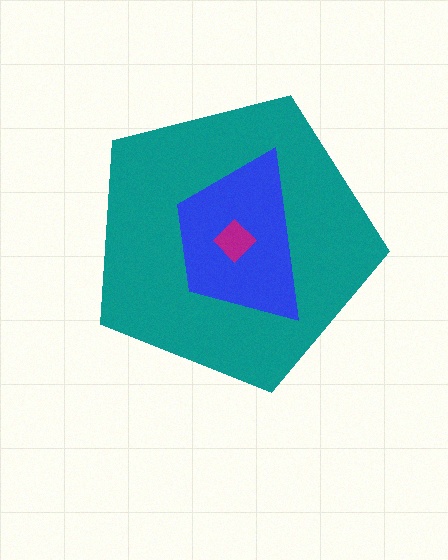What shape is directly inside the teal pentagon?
The blue trapezoid.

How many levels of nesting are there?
3.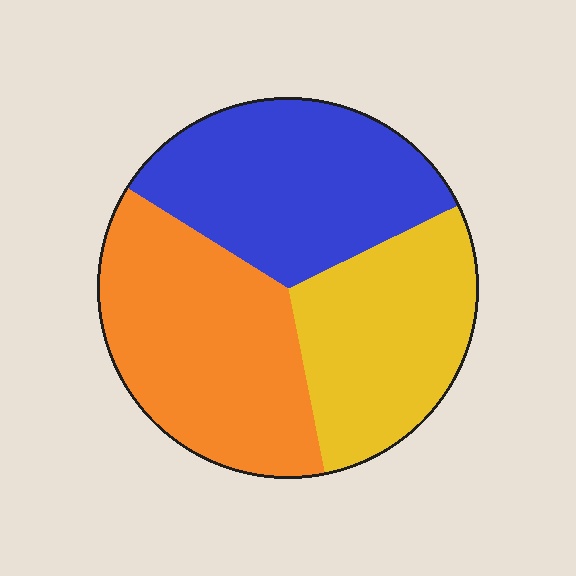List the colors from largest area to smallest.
From largest to smallest: orange, blue, yellow.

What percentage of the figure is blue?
Blue takes up about one third (1/3) of the figure.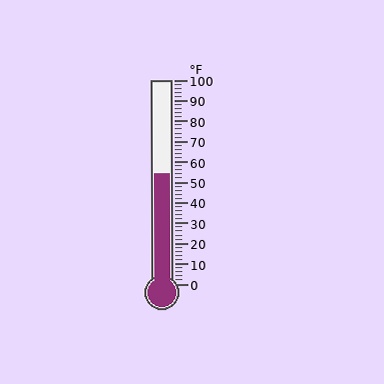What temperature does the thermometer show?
The thermometer shows approximately 54°F.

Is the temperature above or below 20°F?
The temperature is above 20°F.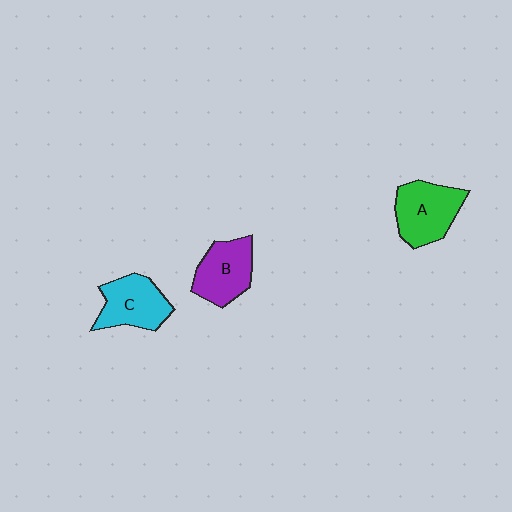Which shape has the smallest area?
Shape B (purple).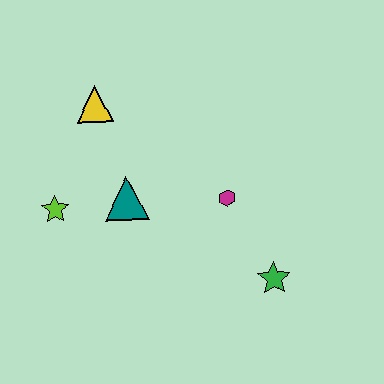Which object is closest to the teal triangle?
The lime star is closest to the teal triangle.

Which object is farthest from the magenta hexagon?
The lime star is farthest from the magenta hexagon.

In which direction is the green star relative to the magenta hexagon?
The green star is below the magenta hexagon.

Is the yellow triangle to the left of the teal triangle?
Yes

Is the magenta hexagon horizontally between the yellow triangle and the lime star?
No